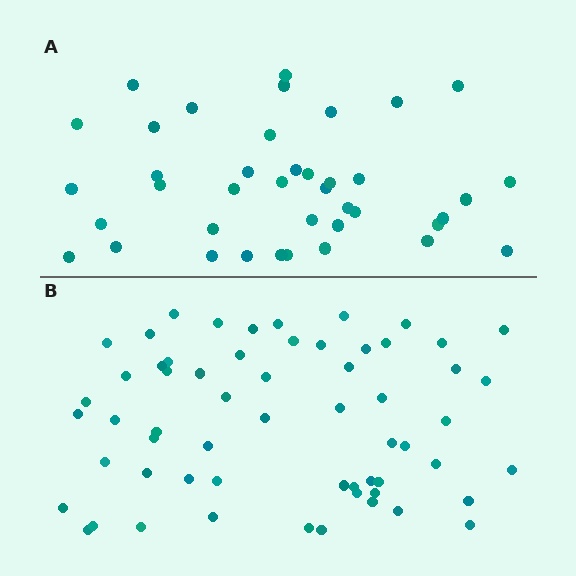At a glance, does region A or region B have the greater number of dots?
Region B (the bottom region) has more dots.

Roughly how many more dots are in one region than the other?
Region B has approximately 20 more dots than region A.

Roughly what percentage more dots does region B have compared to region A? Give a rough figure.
About 50% more.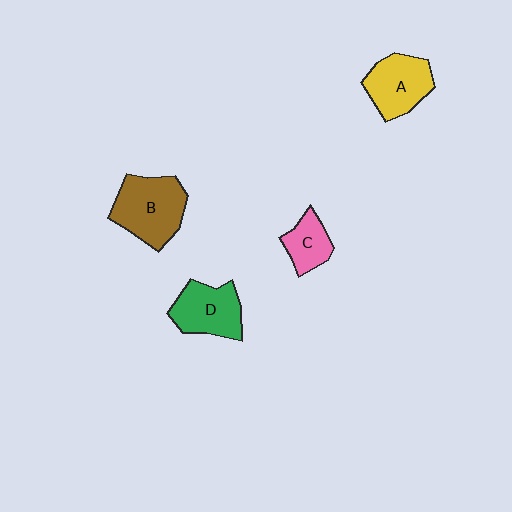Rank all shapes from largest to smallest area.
From largest to smallest: B (brown), D (green), A (yellow), C (pink).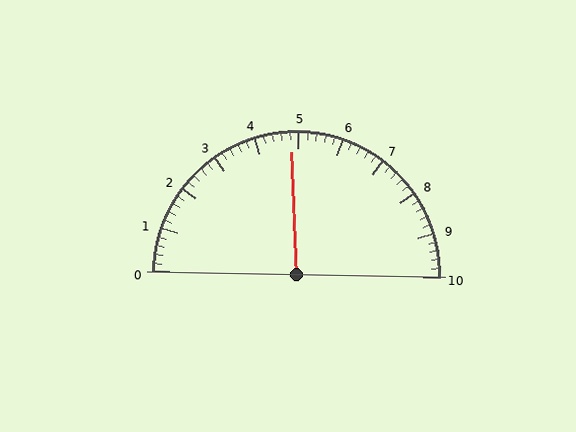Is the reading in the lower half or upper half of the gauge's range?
The reading is in the lower half of the range (0 to 10).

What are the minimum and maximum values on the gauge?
The gauge ranges from 0 to 10.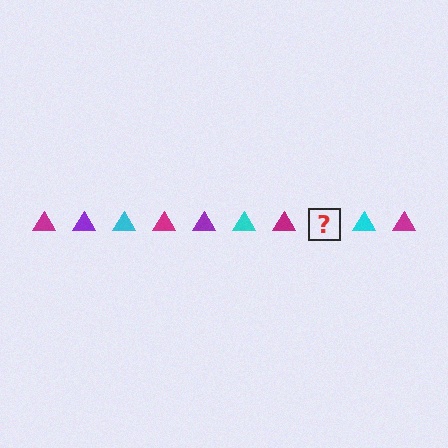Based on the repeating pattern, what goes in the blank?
The blank should be a purple triangle.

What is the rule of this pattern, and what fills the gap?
The rule is that the pattern cycles through magenta, purple, cyan triangles. The gap should be filled with a purple triangle.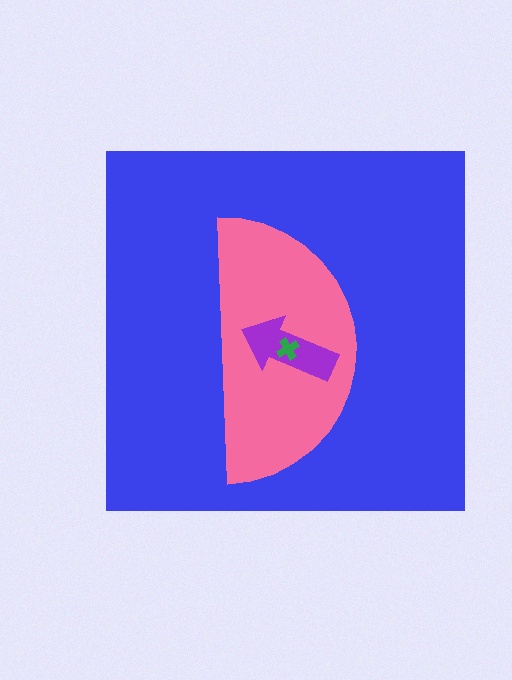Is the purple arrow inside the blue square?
Yes.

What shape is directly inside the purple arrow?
The green cross.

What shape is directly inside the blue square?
The pink semicircle.